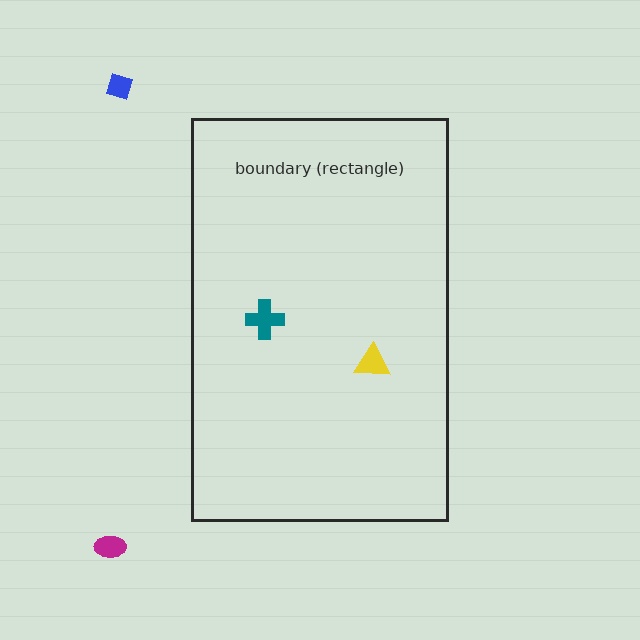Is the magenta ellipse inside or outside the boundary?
Outside.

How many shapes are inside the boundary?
2 inside, 2 outside.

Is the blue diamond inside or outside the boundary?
Outside.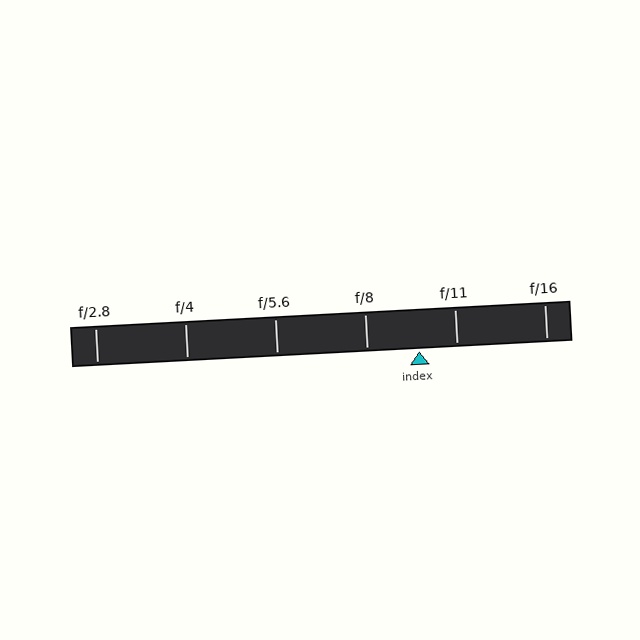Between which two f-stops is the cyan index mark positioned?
The index mark is between f/8 and f/11.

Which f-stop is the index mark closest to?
The index mark is closest to f/11.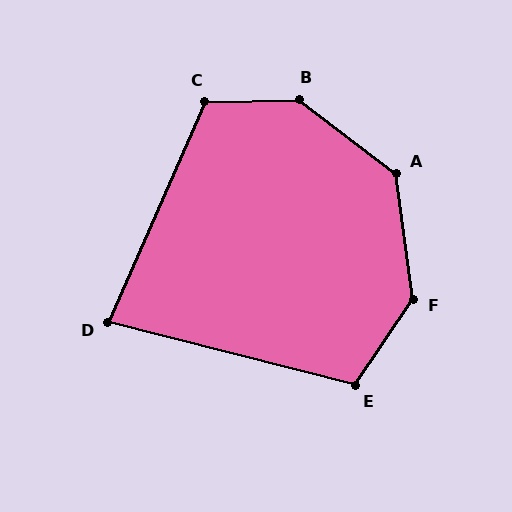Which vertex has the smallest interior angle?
D, at approximately 80 degrees.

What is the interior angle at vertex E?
Approximately 110 degrees (obtuse).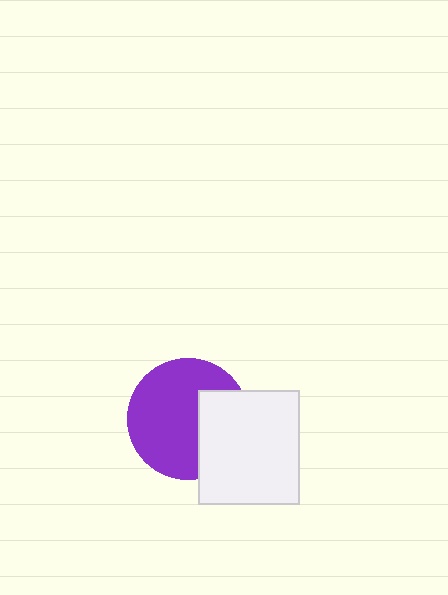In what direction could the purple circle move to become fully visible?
The purple circle could move left. That would shift it out from behind the white rectangle entirely.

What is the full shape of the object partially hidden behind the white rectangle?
The partially hidden object is a purple circle.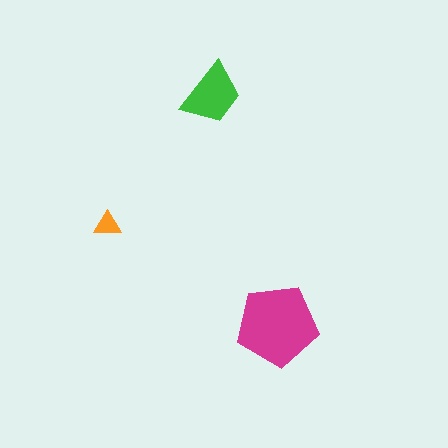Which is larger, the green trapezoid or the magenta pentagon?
The magenta pentagon.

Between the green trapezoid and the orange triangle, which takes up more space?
The green trapezoid.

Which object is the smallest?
The orange triangle.